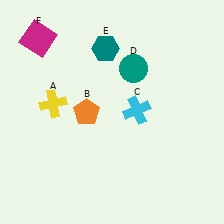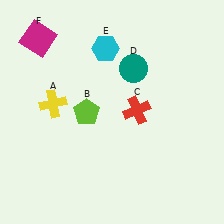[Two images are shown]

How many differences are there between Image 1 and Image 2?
There are 3 differences between the two images.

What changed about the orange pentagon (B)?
In Image 1, B is orange. In Image 2, it changed to lime.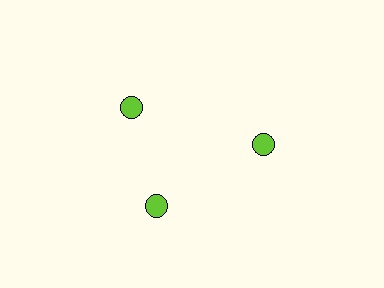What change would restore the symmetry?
The symmetry would be restored by rotating it back into even spacing with its neighbors so that all 3 circles sit at equal angles and equal distance from the center.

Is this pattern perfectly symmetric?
No. The 3 lime circles are arranged in a ring, but one element near the 11 o'clock position is rotated out of alignment along the ring, breaking the 3-fold rotational symmetry.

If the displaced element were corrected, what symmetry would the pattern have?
It would have 3-fold rotational symmetry — the pattern would map onto itself every 120 degrees.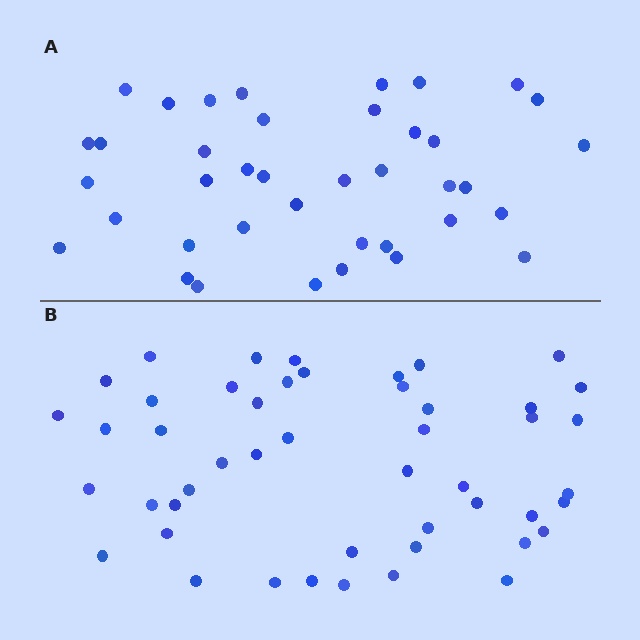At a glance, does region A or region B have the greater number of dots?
Region B (the bottom region) has more dots.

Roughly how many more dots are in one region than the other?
Region B has roughly 8 or so more dots than region A.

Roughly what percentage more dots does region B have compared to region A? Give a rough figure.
About 25% more.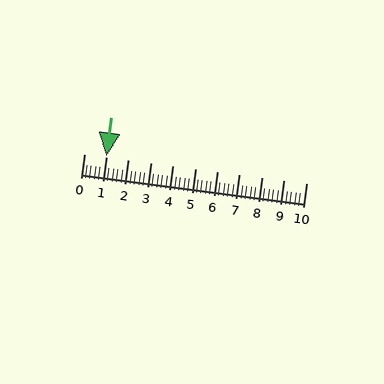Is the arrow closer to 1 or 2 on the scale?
The arrow is closer to 1.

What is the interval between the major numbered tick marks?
The major tick marks are spaced 1 units apart.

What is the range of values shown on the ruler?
The ruler shows values from 0 to 10.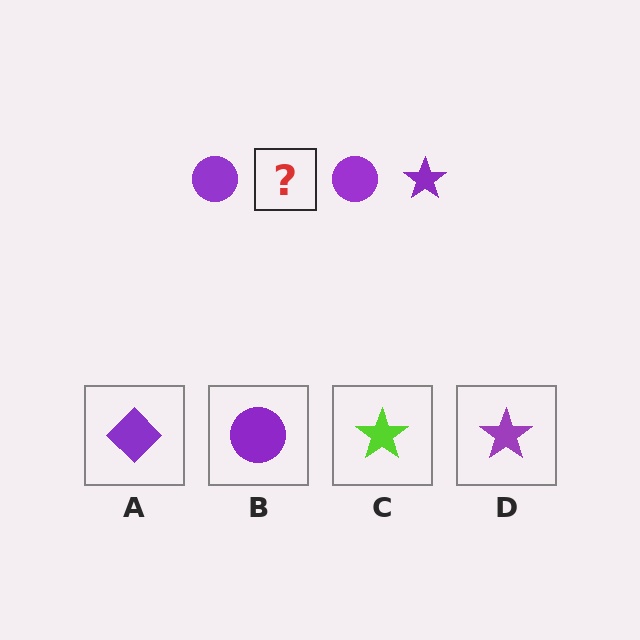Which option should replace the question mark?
Option D.